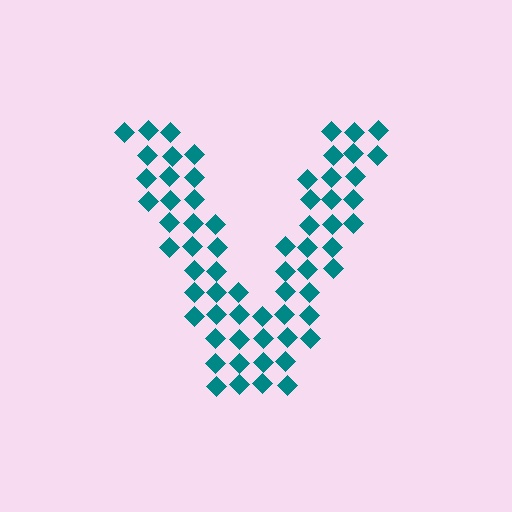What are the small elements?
The small elements are diamonds.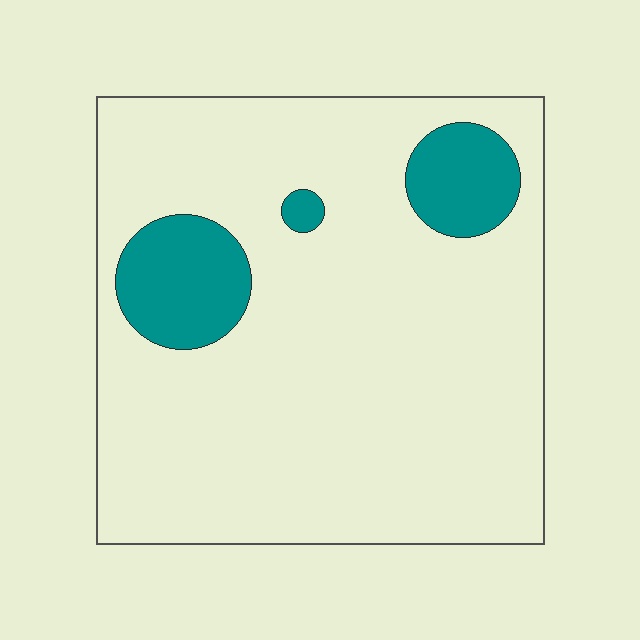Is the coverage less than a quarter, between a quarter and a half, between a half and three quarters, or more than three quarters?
Less than a quarter.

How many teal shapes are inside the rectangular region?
3.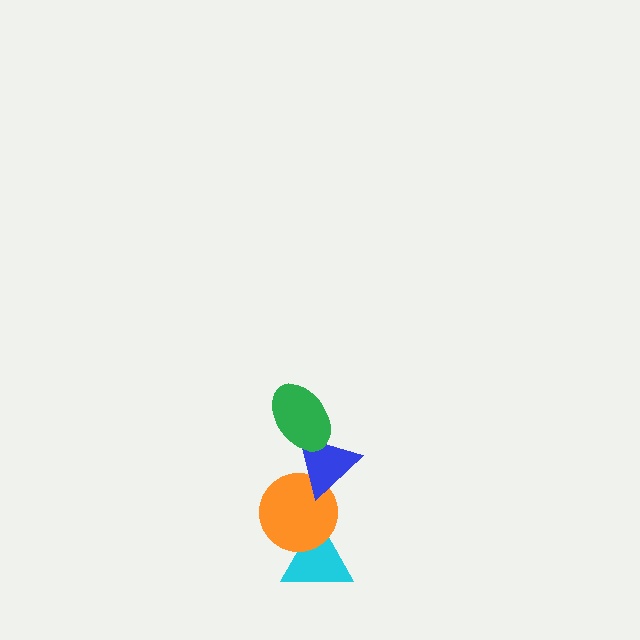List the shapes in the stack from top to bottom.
From top to bottom: the green ellipse, the blue triangle, the orange circle, the cyan triangle.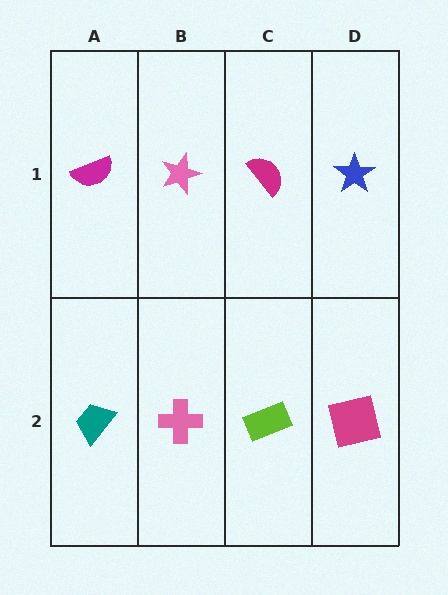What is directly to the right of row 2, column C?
A magenta square.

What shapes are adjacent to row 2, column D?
A blue star (row 1, column D), a lime rectangle (row 2, column C).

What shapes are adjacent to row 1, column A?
A teal trapezoid (row 2, column A), a pink star (row 1, column B).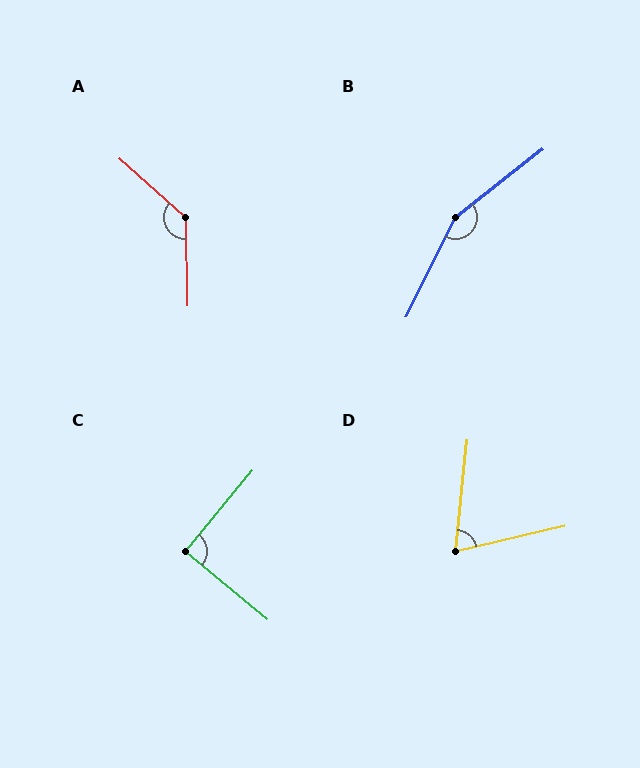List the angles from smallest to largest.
D (71°), C (90°), A (133°), B (155°).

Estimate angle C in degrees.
Approximately 90 degrees.